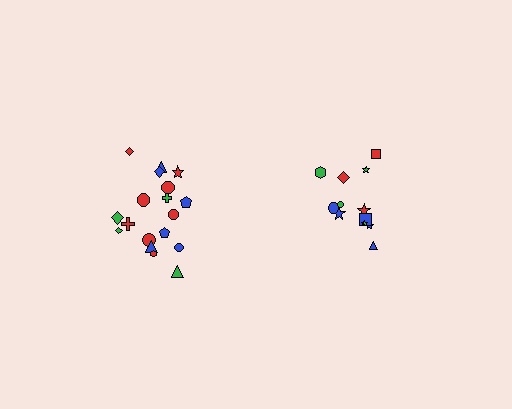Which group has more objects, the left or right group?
The left group.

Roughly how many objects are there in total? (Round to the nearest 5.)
Roughly 30 objects in total.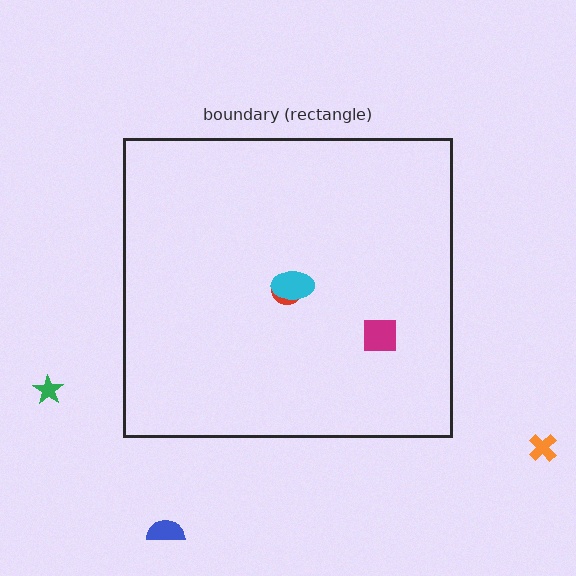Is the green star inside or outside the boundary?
Outside.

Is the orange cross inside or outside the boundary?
Outside.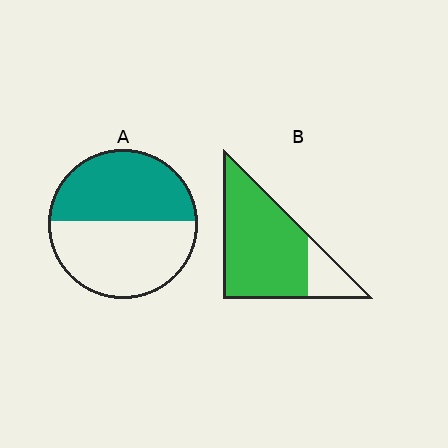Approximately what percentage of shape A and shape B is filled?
A is approximately 45% and B is approximately 80%.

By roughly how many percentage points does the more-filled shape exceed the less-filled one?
By roughly 35 percentage points (B over A).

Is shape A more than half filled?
Roughly half.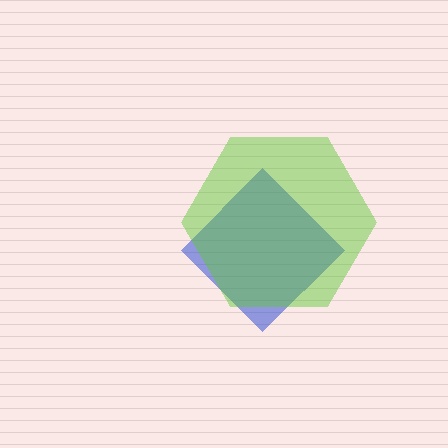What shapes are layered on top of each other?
The layered shapes are: a blue diamond, a lime hexagon.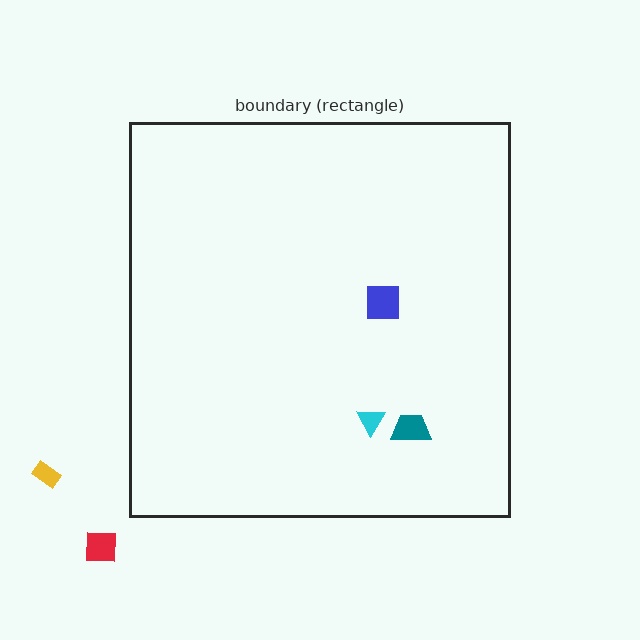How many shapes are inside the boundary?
3 inside, 2 outside.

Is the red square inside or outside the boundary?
Outside.